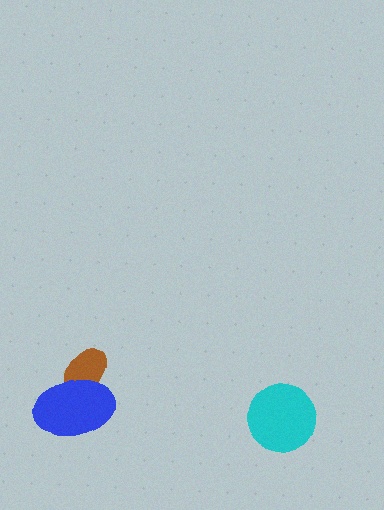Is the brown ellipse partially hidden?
Yes, it is partially covered by another shape.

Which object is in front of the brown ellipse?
The blue ellipse is in front of the brown ellipse.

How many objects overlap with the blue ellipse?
1 object overlaps with the blue ellipse.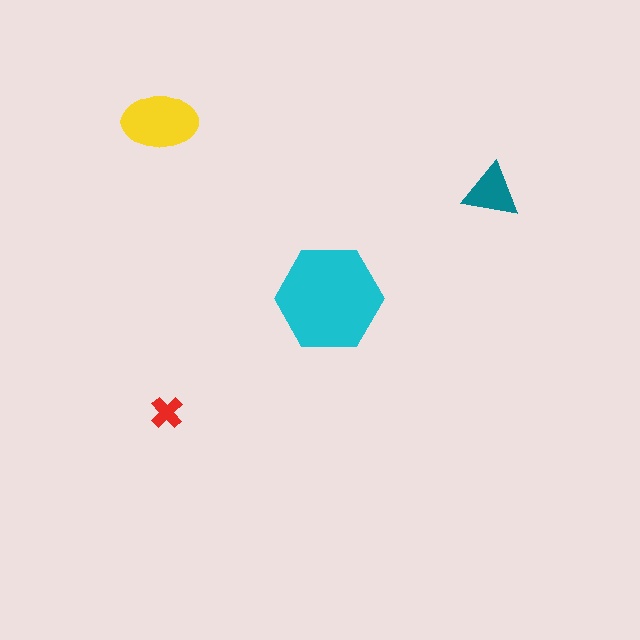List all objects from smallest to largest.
The red cross, the teal triangle, the yellow ellipse, the cyan hexagon.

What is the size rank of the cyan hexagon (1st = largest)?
1st.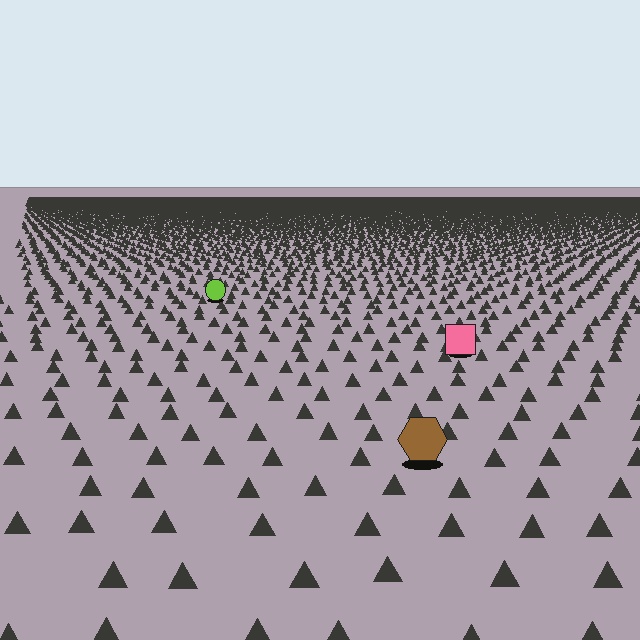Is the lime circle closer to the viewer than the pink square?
No. The pink square is closer — you can tell from the texture gradient: the ground texture is coarser near it.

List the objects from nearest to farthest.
From nearest to farthest: the brown hexagon, the pink square, the lime circle.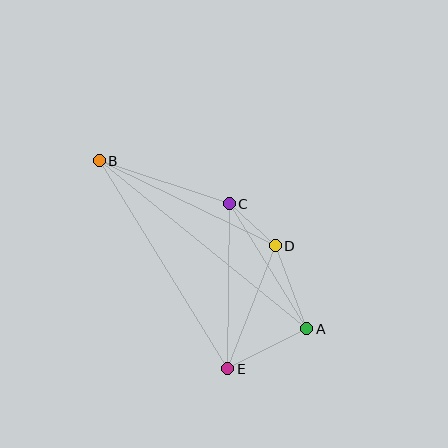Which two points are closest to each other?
Points C and D are closest to each other.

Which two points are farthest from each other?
Points A and B are farthest from each other.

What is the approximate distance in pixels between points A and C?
The distance between A and C is approximately 147 pixels.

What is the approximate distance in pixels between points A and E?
The distance between A and E is approximately 89 pixels.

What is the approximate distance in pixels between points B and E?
The distance between B and E is approximately 244 pixels.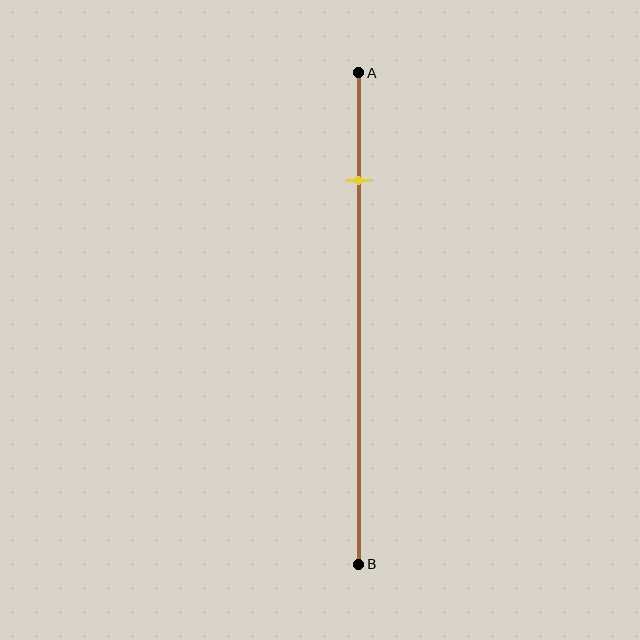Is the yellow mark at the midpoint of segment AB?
No, the mark is at about 20% from A, not at the 50% midpoint.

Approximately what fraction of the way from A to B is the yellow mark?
The yellow mark is approximately 20% of the way from A to B.